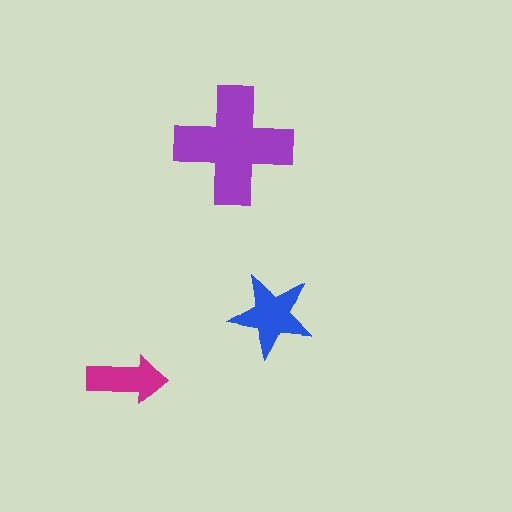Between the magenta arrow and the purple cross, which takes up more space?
The purple cross.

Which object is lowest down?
The magenta arrow is bottommost.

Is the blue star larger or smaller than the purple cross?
Smaller.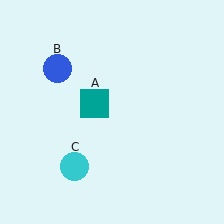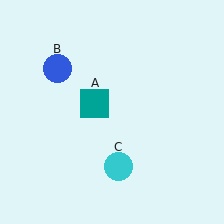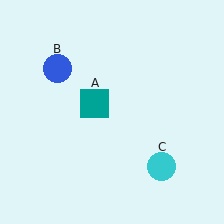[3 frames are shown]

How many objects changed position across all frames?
1 object changed position: cyan circle (object C).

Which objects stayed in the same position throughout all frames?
Teal square (object A) and blue circle (object B) remained stationary.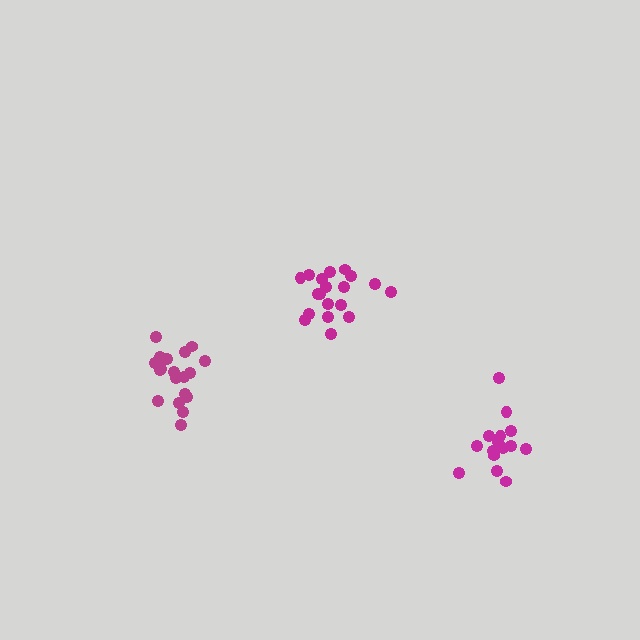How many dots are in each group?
Group 1: 19 dots, Group 2: 15 dots, Group 3: 20 dots (54 total).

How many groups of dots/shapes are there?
There are 3 groups.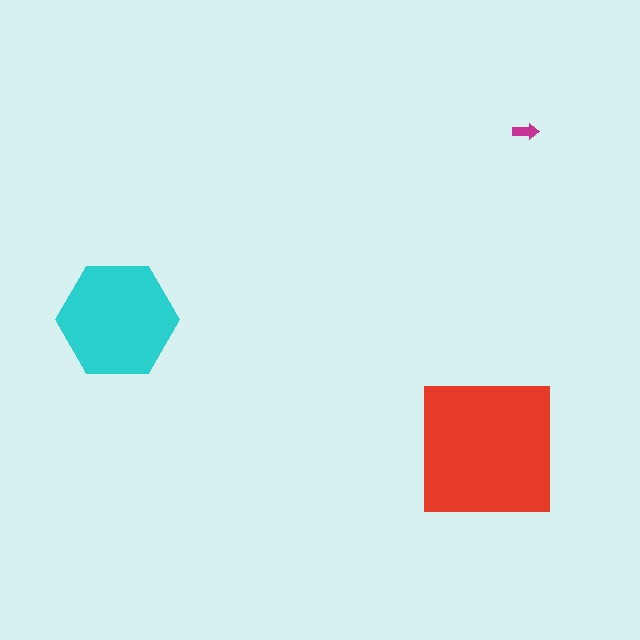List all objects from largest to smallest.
The red square, the cyan hexagon, the magenta arrow.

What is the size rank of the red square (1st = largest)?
1st.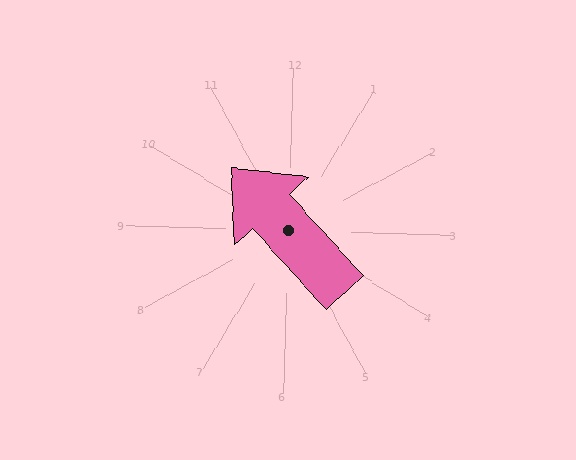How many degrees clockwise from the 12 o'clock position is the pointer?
Approximately 316 degrees.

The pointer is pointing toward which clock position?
Roughly 11 o'clock.